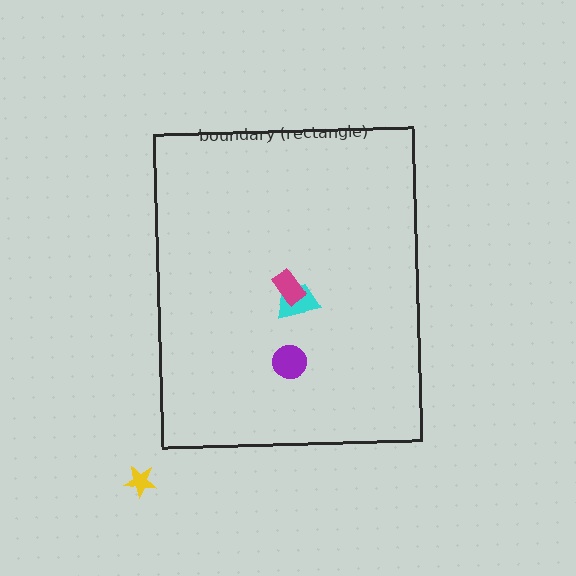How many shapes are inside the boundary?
3 inside, 1 outside.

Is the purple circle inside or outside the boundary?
Inside.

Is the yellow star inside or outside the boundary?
Outside.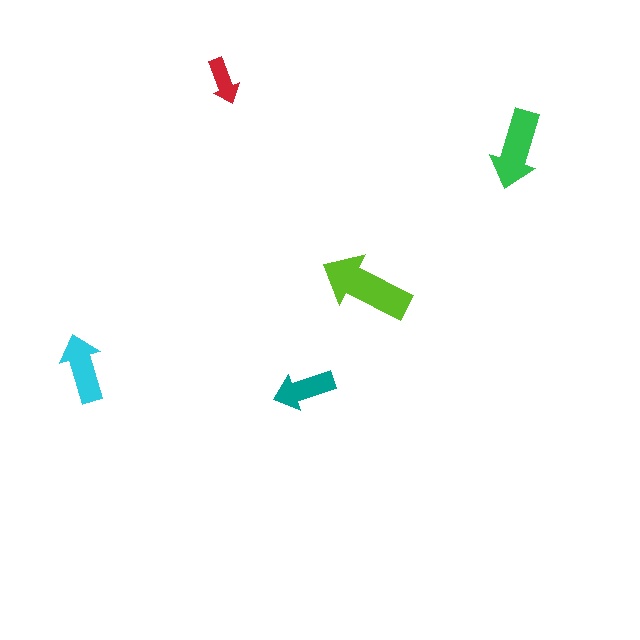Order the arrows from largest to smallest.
the lime one, the green one, the cyan one, the teal one, the red one.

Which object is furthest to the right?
The green arrow is rightmost.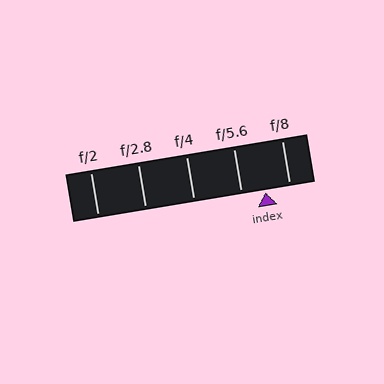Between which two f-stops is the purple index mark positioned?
The index mark is between f/5.6 and f/8.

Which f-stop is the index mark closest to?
The index mark is closest to f/5.6.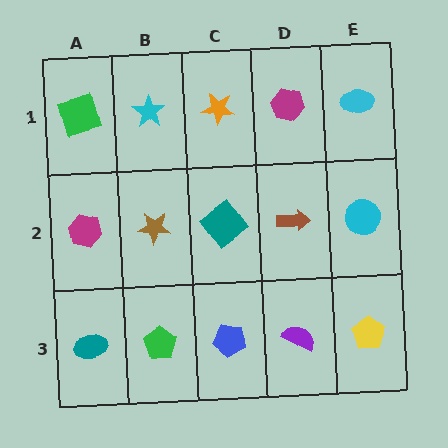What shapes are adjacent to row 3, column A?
A magenta hexagon (row 2, column A), a green pentagon (row 3, column B).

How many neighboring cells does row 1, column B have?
3.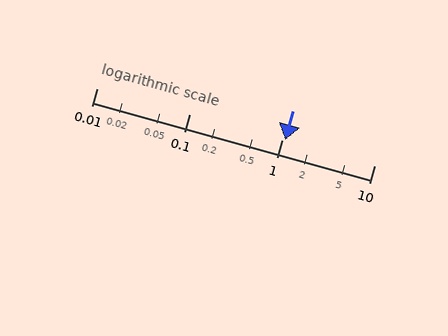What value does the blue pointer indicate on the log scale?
The pointer indicates approximately 1.1.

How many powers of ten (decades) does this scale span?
The scale spans 3 decades, from 0.01 to 10.